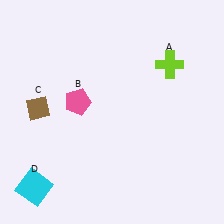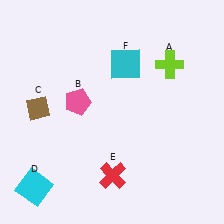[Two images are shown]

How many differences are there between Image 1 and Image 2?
There are 2 differences between the two images.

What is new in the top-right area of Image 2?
A cyan square (F) was added in the top-right area of Image 2.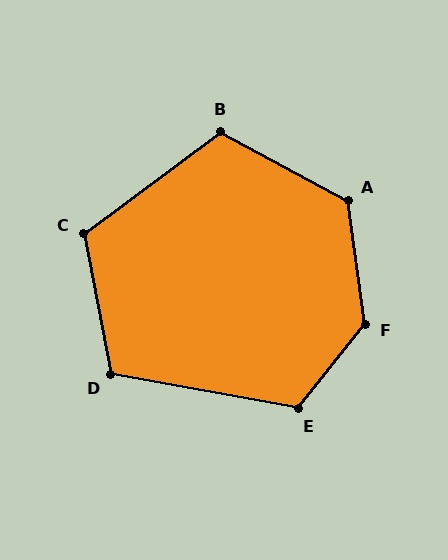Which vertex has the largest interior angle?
F, at approximately 134 degrees.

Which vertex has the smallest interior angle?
D, at approximately 111 degrees.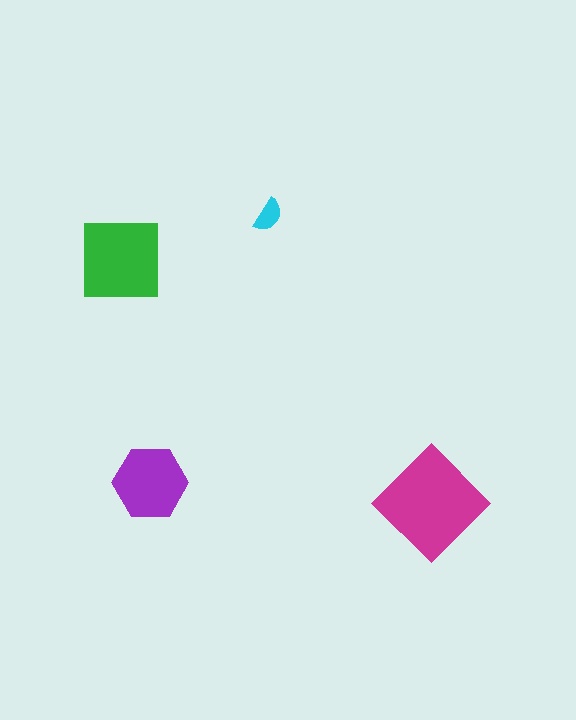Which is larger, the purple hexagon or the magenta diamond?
The magenta diamond.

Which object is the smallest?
The cyan semicircle.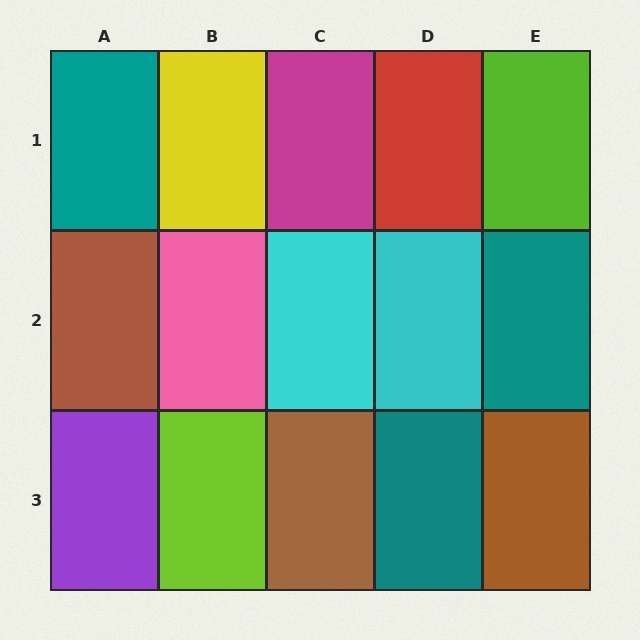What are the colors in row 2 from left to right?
Brown, pink, cyan, cyan, teal.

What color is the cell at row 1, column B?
Yellow.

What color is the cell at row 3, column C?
Brown.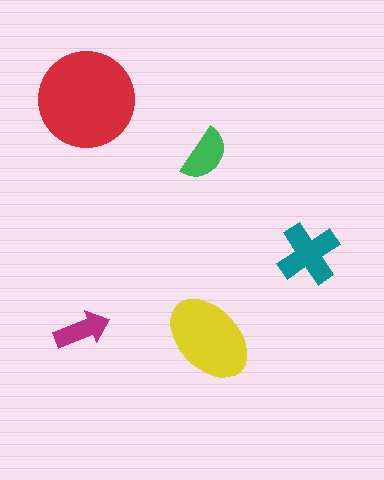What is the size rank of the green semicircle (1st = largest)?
4th.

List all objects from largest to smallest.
The red circle, the yellow ellipse, the teal cross, the green semicircle, the magenta arrow.